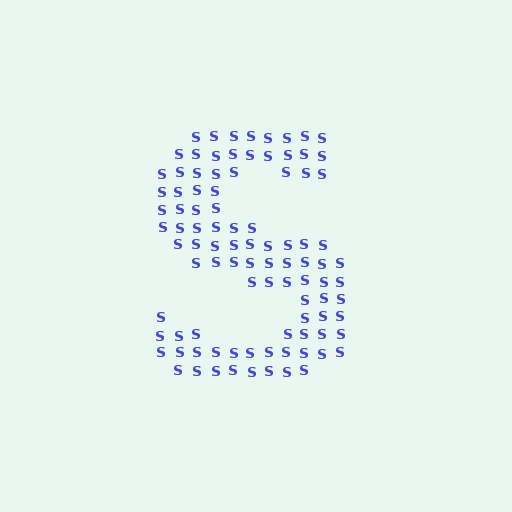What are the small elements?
The small elements are letter S's.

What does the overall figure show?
The overall figure shows the letter S.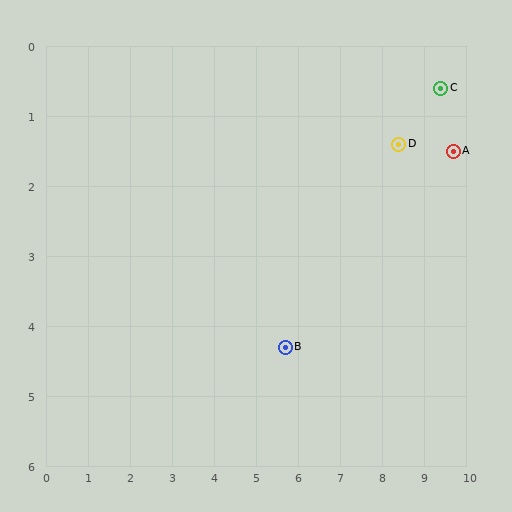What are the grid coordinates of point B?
Point B is at approximately (5.7, 4.3).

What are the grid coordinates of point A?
Point A is at approximately (9.7, 1.5).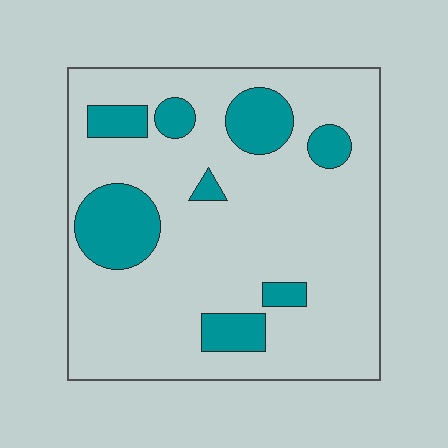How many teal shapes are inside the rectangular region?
8.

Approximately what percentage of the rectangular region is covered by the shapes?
Approximately 20%.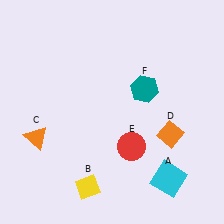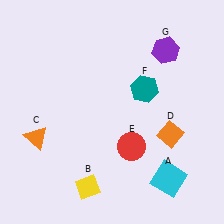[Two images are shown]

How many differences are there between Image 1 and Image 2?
There is 1 difference between the two images.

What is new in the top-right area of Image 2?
A purple hexagon (G) was added in the top-right area of Image 2.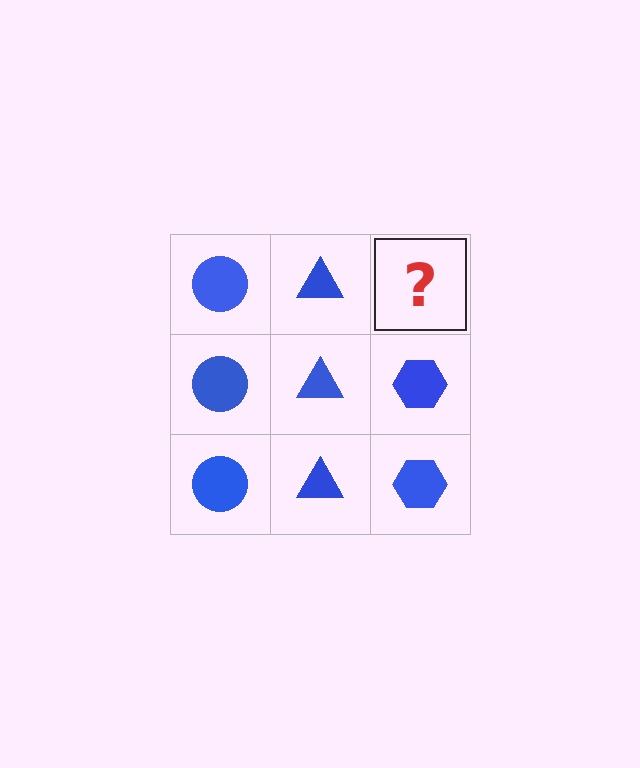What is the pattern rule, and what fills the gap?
The rule is that each column has a consistent shape. The gap should be filled with a blue hexagon.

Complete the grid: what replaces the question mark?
The question mark should be replaced with a blue hexagon.